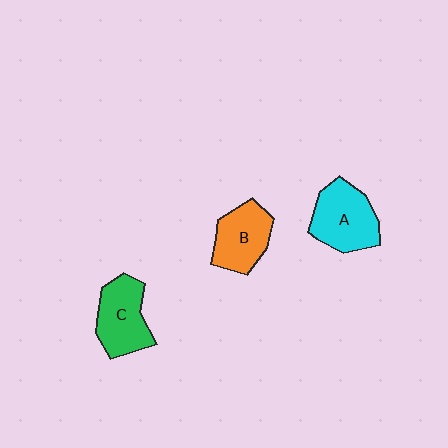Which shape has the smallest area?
Shape B (orange).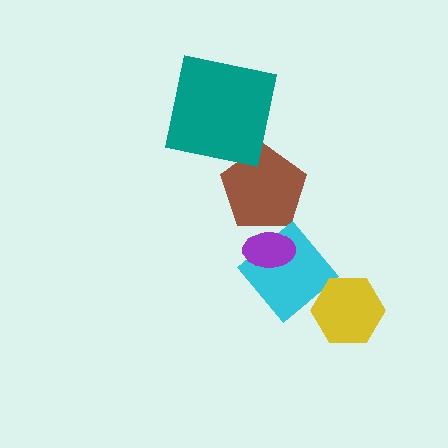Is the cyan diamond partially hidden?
Yes, it is partially covered by another shape.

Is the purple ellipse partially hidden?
No, no other shape covers it.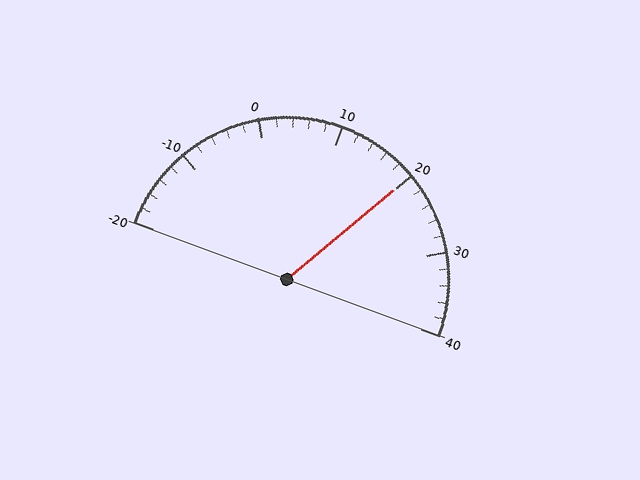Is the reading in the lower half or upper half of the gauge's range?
The reading is in the upper half of the range (-20 to 40).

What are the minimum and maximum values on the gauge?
The gauge ranges from -20 to 40.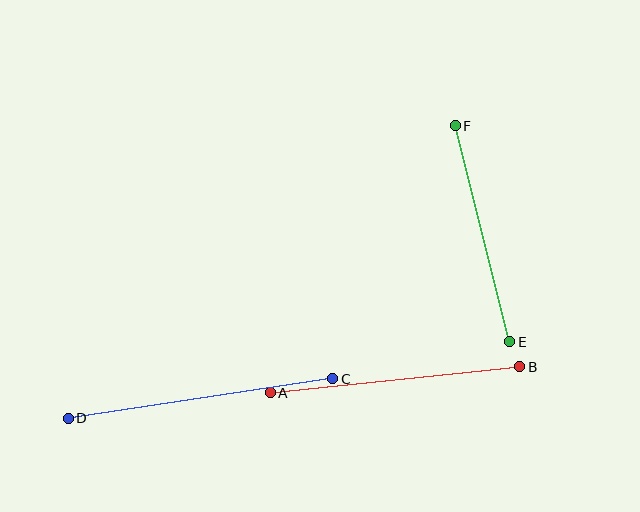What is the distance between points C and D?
The distance is approximately 267 pixels.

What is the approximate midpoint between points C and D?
The midpoint is at approximately (200, 398) pixels.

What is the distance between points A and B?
The distance is approximately 251 pixels.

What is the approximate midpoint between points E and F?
The midpoint is at approximately (482, 234) pixels.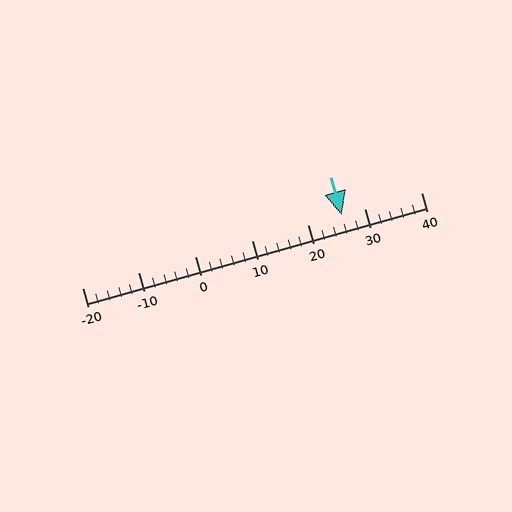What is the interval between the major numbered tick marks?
The major tick marks are spaced 10 units apart.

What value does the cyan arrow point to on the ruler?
The cyan arrow points to approximately 26.